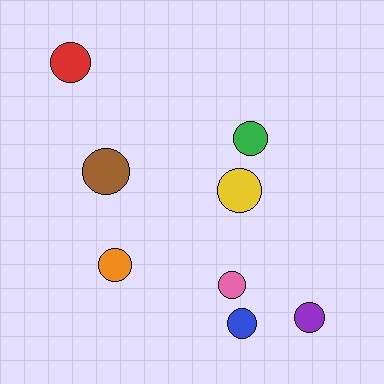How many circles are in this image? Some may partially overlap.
There are 8 circles.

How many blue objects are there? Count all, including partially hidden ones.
There is 1 blue object.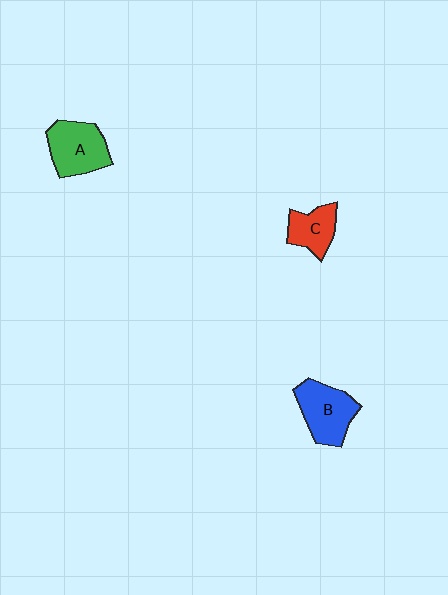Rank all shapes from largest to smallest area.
From largest to smallest: B (blue), A (green), C (red).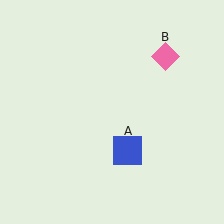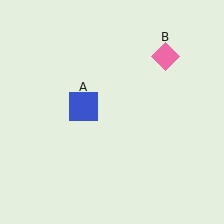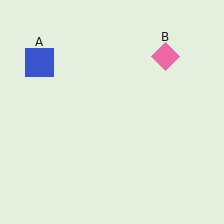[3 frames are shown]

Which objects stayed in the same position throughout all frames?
Pink diamond (object B) remained stationary.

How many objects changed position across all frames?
1 object changed position: blue square (object A).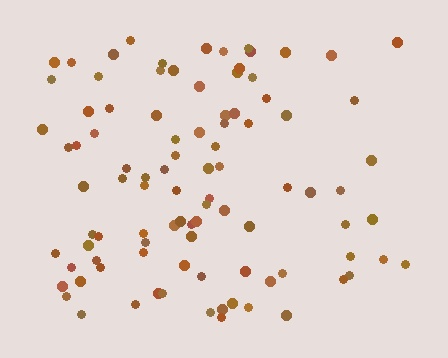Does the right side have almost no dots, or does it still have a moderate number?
Still a moderate number, just noticeably fewer than the left.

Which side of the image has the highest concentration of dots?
The left.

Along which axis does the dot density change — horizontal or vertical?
Horizontal.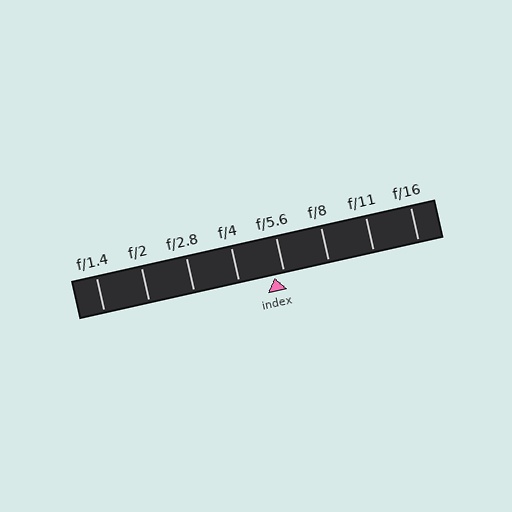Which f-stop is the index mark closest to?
The index mark is closest to f/5.6.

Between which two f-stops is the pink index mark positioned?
The index mark is between f/4 and f/5.6.